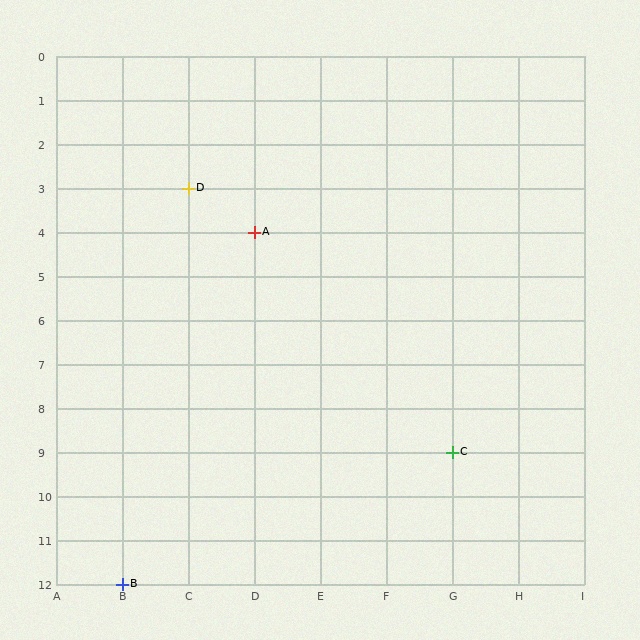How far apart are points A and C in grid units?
Points A and C are 3 columns and 5 rows apart (about 5.8 grid units diagonally).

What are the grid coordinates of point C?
Point C is at grid coordinates (G, 9).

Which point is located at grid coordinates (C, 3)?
Point D is at (C, 3).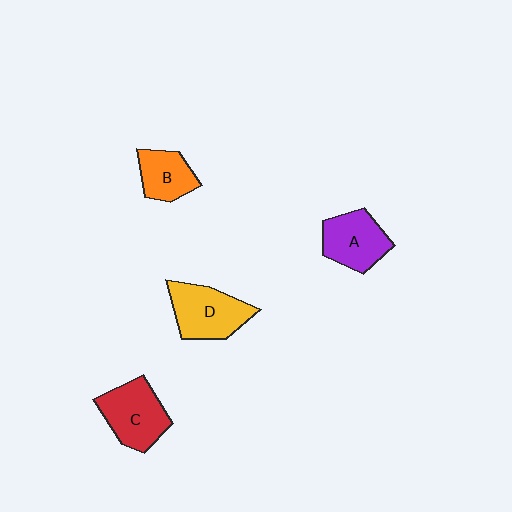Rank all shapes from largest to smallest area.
From largest to smallest: D (yellow), C (red), A (purple), B (orange).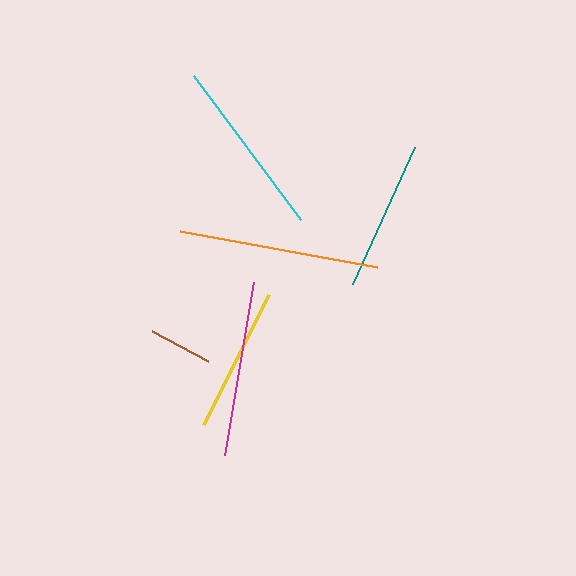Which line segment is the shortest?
The brown line is the shortest at approximately 63 pixels.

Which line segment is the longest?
The orange line is the longest at approximately 201 pixels.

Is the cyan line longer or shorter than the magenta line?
The cyan line is longer than the magenta line.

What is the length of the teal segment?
The teal segment is approximately 150 pixels long.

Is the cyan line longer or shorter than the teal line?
The cyan line is longer than the teal line.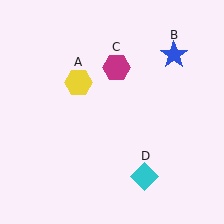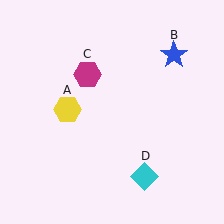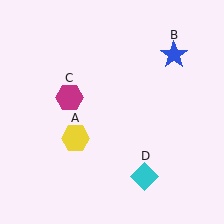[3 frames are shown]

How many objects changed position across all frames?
2 objects changed position: yellow hexagon (object A), magenta hexagon (object C).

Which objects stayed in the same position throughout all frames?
Blue star (object B) and cyan diamond (object D) remained stationary.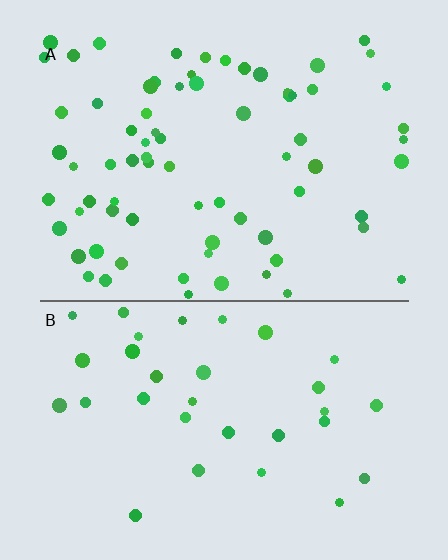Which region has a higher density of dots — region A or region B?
A (the top).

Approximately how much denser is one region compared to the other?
Approximately 2.2× — region A over region B.